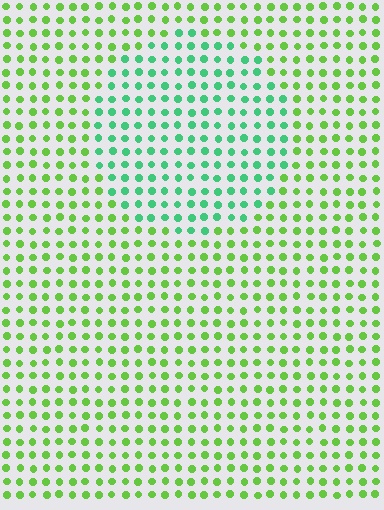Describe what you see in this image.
The image is filled with small lime elements in a uniform arrangement. A circle-shaped region is visible where the elements are tinted to a slightly different hue, forming a subtle color boundary.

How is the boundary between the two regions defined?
The boundary is defined purely by a slight shift in hue (about 42 degrees). Spacing, size, and orientation are identical on both sides.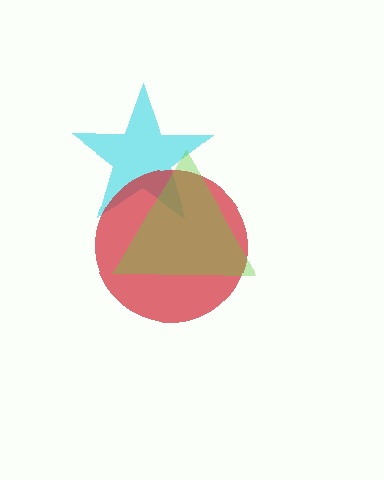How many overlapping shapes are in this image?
There are 3 overlapping shapes in the image.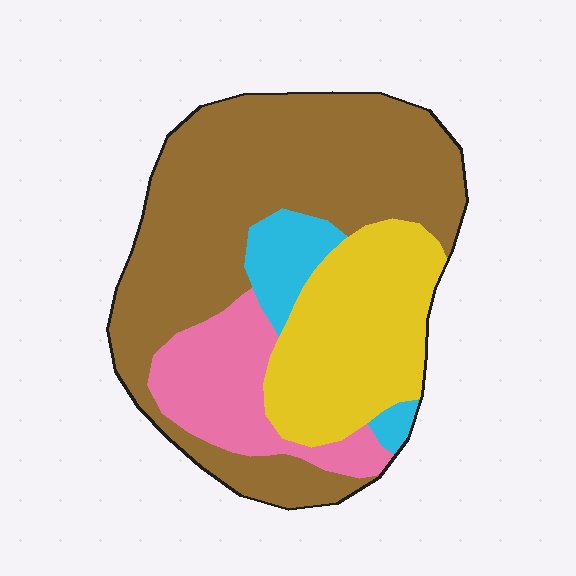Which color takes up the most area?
Brown, at roughly 50%.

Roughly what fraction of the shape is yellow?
Yellow takes up between a sixth and a third of the shape.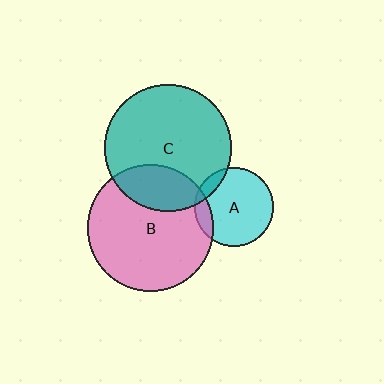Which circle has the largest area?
Circle C (teal).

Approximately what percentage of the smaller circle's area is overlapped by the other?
Approximately 10%.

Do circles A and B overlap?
Yes.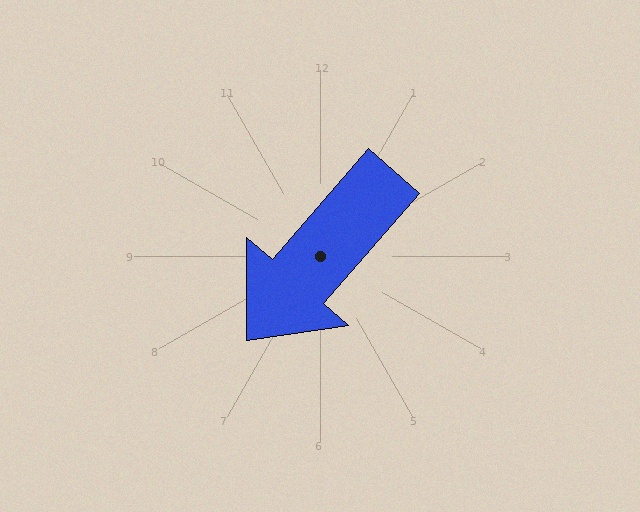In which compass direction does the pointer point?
Southwest.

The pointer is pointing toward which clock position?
Roughly 7 o'clock.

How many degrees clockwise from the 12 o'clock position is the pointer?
Approximately 221 degrees.